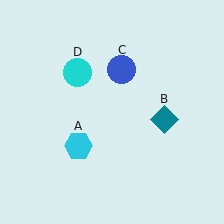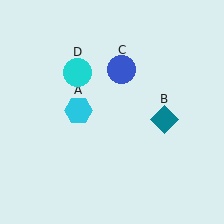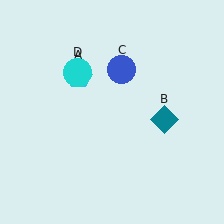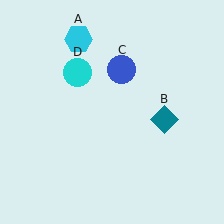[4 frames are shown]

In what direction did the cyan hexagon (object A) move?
The cyan hexagon (object A) moved up.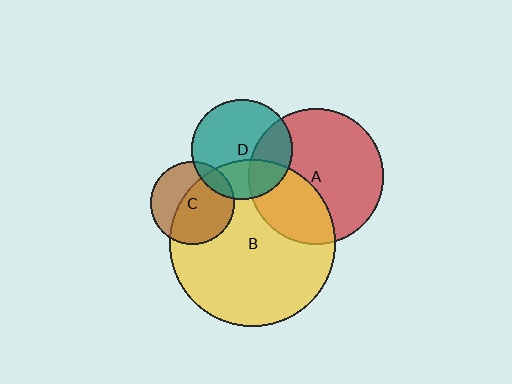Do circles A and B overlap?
Yes.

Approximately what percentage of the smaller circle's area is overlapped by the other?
Approximately 35%.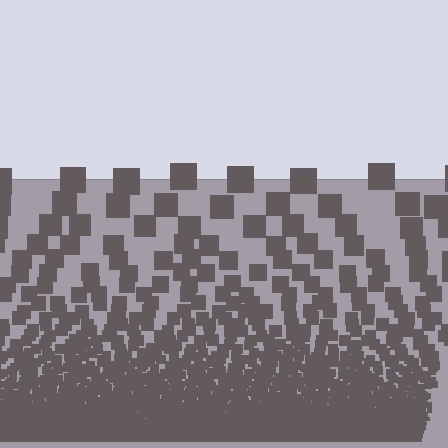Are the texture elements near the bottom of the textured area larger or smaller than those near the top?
Smaller. The gradient is inverted — elements near the bottom are smaller and denser.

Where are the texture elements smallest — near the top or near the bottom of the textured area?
Near the bottom.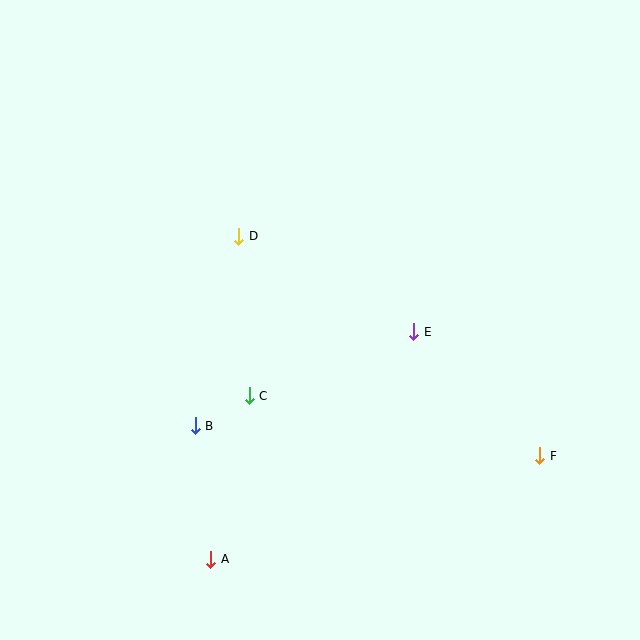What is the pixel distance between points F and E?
The distance between F and E is 177 pixels.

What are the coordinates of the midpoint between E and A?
The midpoint between E and A is at (312, 445).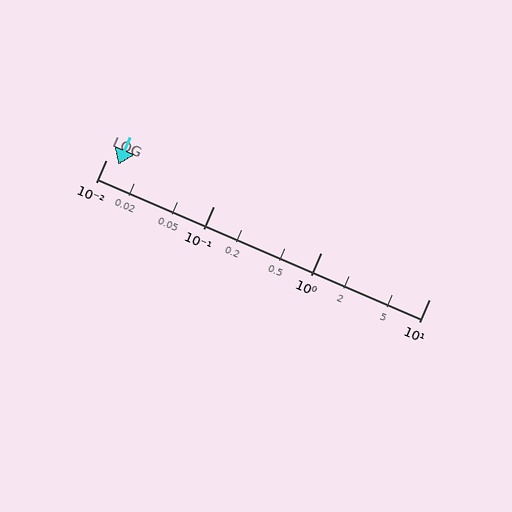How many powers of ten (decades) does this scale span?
The scale spans 3 decades, from 0.01 to 10.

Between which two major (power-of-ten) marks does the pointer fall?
The pointer is between 0.01 and 0.1.